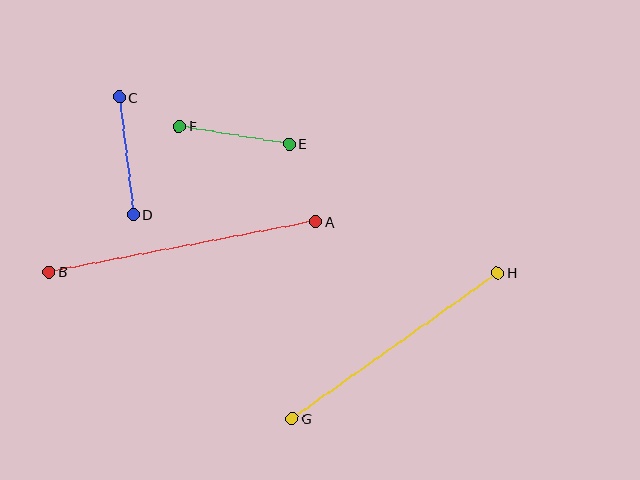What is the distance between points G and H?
The distance is approximately 252 pixels.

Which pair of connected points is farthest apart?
Points A and B are farthest apart.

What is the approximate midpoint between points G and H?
The midpoint is at approximately (395, 346) pixels.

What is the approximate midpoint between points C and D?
The midpoint is at approximately (126, 156) pixels.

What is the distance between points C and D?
The distance is approximately 118 pixels.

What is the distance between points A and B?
The distance is approximately 271 pixels.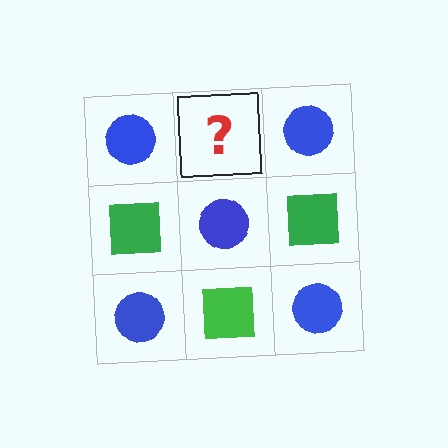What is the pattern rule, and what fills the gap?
The rule is that it alternates blue circle and green square in a checkerboard pattern. The gap should be filled with a green square.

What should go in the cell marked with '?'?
The missing cell should contain a green square.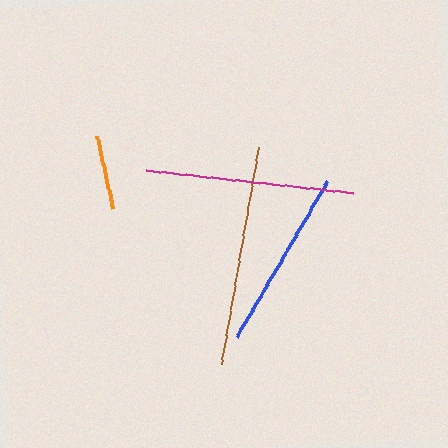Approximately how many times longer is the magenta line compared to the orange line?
The magenta line is approximately 2.8 times the length of the orange line.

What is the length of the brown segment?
The brown segment is approximately 222 pixels long.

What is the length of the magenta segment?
The magenta segment is approximately 209 pixels long.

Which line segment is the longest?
The brown line is the longest at approximately 222 pixels.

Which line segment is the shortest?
The orange line is the shortest at approximately 74 pixels.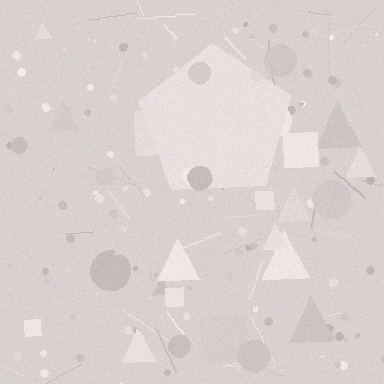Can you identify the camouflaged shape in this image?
The camouflaged shape is a pentagon.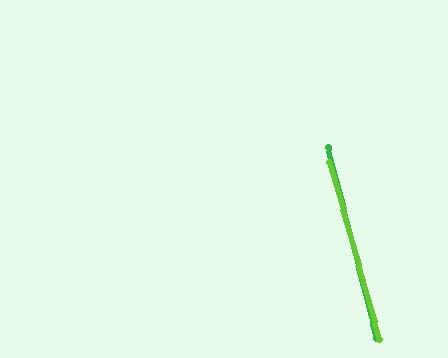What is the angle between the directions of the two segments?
Approximately 2 degrees.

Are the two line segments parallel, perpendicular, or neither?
Parallel — their directions differ by only 1.5°.